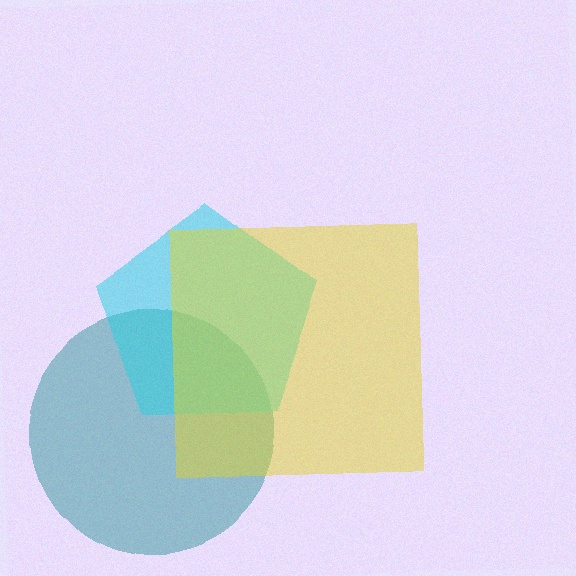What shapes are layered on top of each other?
The layered shapes are: a teal circle, a cyan pentagon, a yellow square.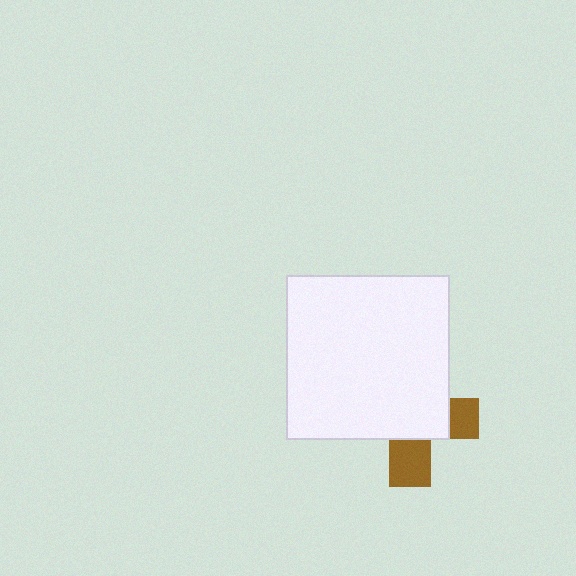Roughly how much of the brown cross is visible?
A small part of it is visible (roughly 33%).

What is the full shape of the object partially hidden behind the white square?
The partially hidden object is a brown cross.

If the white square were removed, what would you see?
You would see the complete brown cross.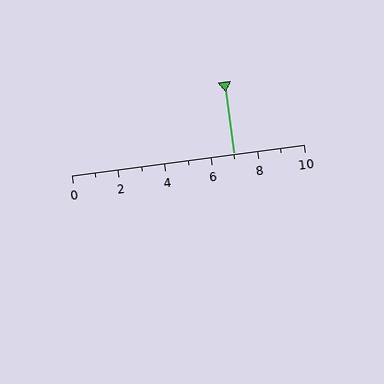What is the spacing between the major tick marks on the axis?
The major ticks are spaced 2 apart.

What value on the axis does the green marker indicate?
The marker indicates approximately 7.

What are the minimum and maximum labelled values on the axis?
The axis runs from 0 to 10.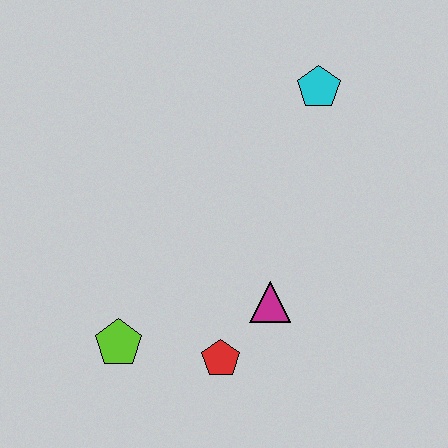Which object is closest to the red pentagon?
The magenta triangle is closest to the red pentagon.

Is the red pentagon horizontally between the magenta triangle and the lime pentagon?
Yes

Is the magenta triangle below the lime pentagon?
No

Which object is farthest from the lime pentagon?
The cyan pentagon is farthest from the lime pentagon.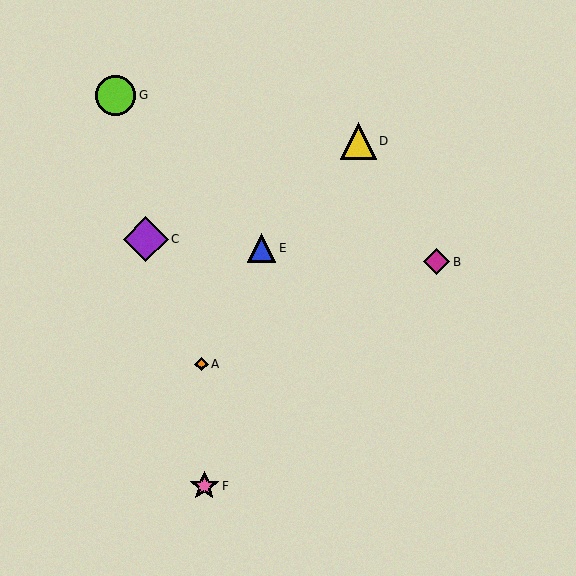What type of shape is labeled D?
Shape D is a yellow triangle.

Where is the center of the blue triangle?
The center of the blue triangle is at (262, 248).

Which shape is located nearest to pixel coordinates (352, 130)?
The yellow triangle (labeled D) at (358, 141) is nearest to that location.